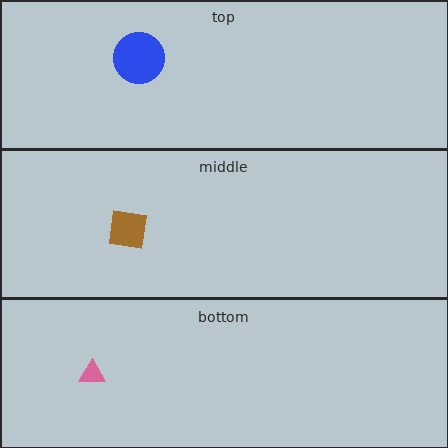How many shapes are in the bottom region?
1.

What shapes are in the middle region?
The brown square.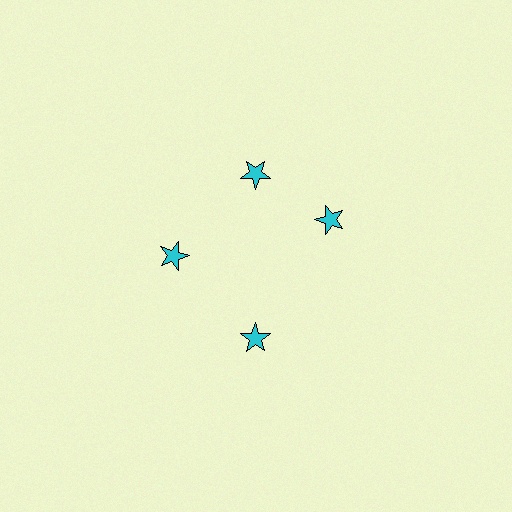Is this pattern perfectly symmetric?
No. The 4 cyan stars are arranged in a ring, but one element near the 3 o'clock position is rotated out of alignment along the ring, breaking the 4-fold rotational symmetry.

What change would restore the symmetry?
The symmetry would be restored by rotating it back into even spacing with its neighbors so that all 4 stars sit at equal angles and equal distance from the center.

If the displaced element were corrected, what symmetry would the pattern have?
It would have 4-fold rotational symmetry — the pattern would map onto itself every 90 degrees.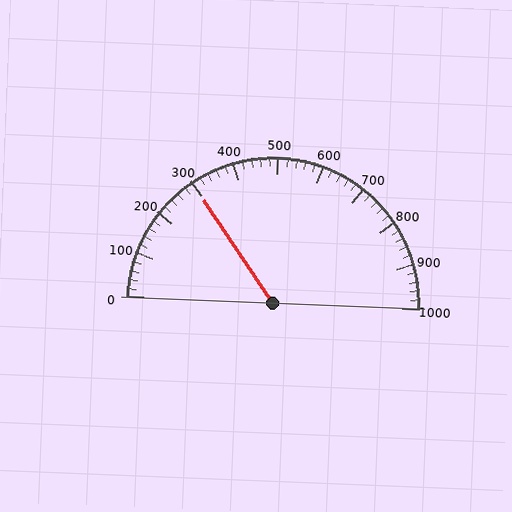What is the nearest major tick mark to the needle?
The nearest major tick mark is 300.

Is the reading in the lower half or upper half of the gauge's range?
The reading is in the lower half of the range (0 to 1000).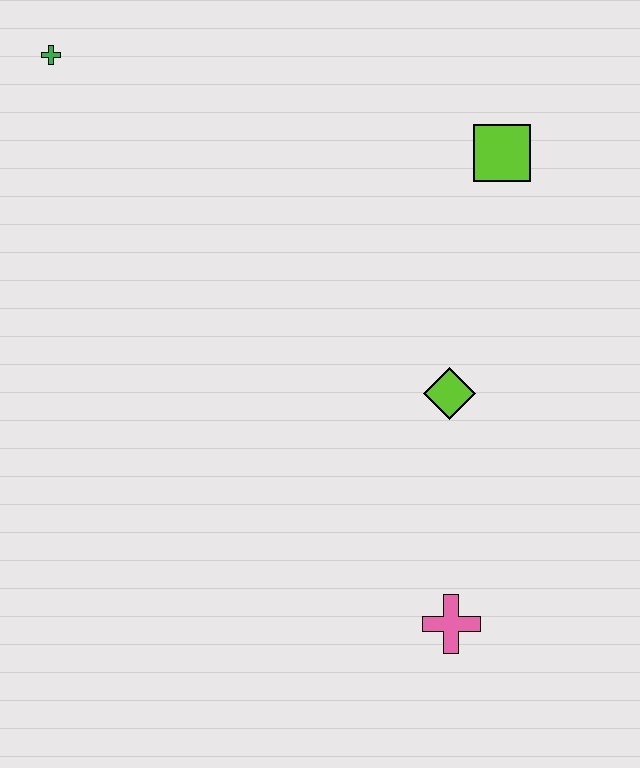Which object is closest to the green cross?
The lime square is closest to the green cross.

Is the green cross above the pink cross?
Yes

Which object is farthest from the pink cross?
The green cross is farthest from the pink cross.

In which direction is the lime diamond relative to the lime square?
The lime diamond is below the lime square.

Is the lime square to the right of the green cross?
Yes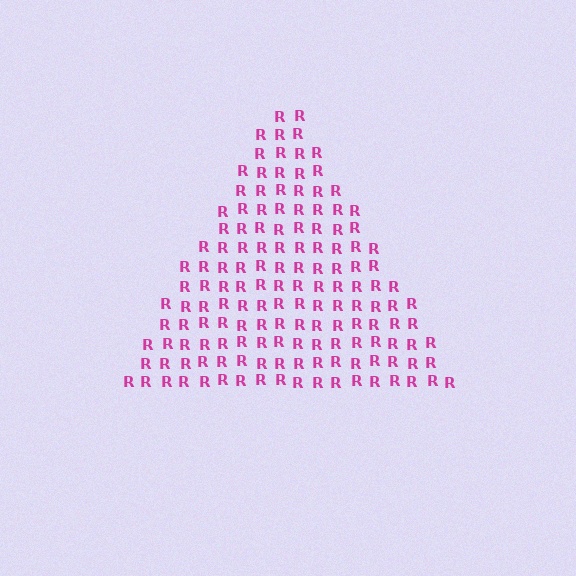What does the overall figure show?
The overall figure shows a triangle.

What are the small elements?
The small elements are letter R's.